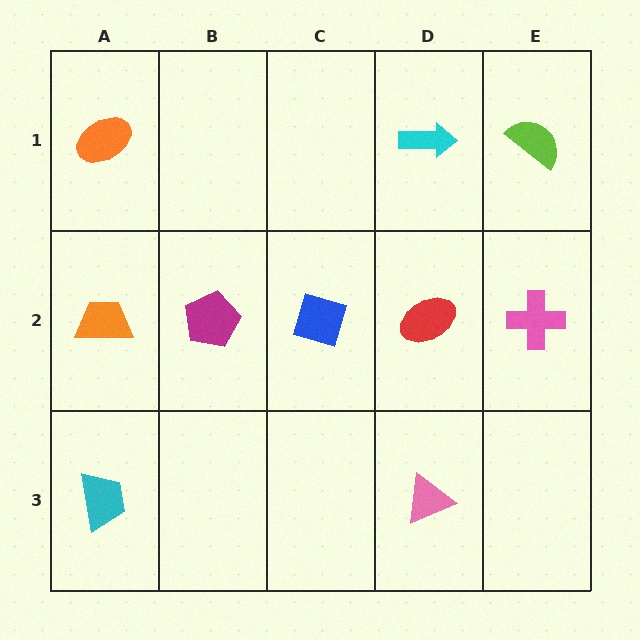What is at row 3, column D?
A pink triangle.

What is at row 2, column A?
An orange trapezoid.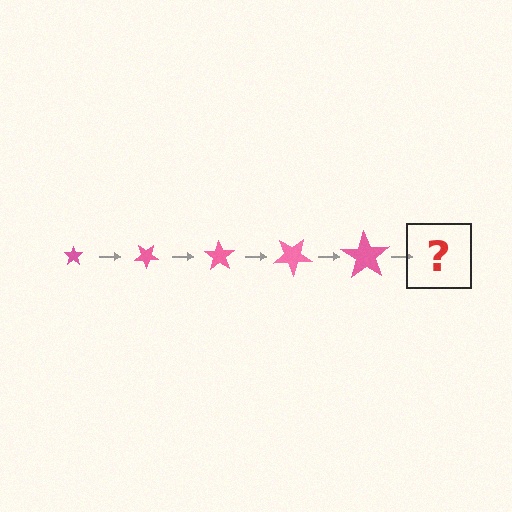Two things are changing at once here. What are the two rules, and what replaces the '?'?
The two rules are that the star grows larger each step and it rotates 35 degrees each step. The '?' should be a star, larger than the previous one and rotated 175 degrees from the start.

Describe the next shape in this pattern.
It should be a star, larger than the previous one and rotated 175 degrees from the start.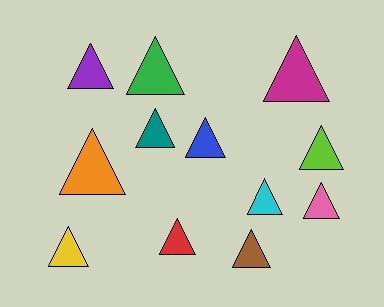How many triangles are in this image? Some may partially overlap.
There are 12 triangles.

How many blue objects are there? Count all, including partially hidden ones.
There is 1 blue object.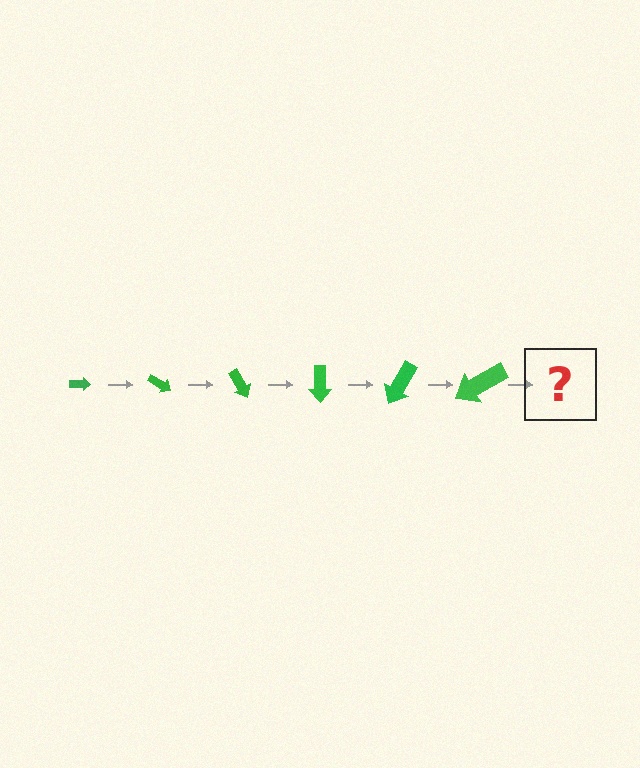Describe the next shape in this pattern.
It should be an arrow, larger than the previous one and rotated 180 degrees from the start.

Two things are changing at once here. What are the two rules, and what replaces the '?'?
The two rules are that the arrow grows larger each step and it rotates 30 degrees each step. The '?' should be an arrow, larger than the previous one and rotated 180 degrees from the start.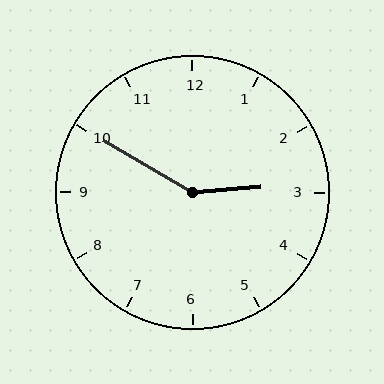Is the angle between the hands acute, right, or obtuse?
It is obtuse.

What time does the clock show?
2:50.